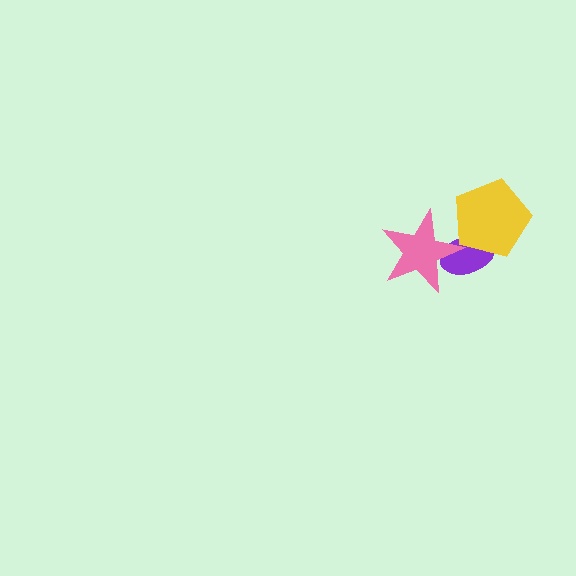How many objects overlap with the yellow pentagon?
1 object overlaps with the yellow pentagon.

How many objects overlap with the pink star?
1 object overlaps with the pink star.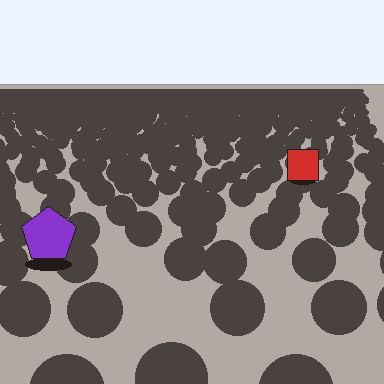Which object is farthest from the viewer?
The red square is farthest from the viewer. It appears smaller and the ground texture around it is denser.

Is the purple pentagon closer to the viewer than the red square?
Yes. The purple pentagon is closer — you can tell from the texture gradient: the ground texture is coarser near it.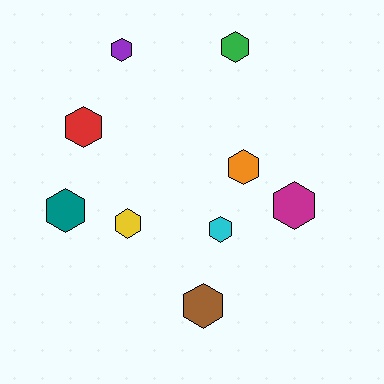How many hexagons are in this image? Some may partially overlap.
There are 9 hexagons.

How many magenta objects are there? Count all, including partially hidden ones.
There is 1 magenta object.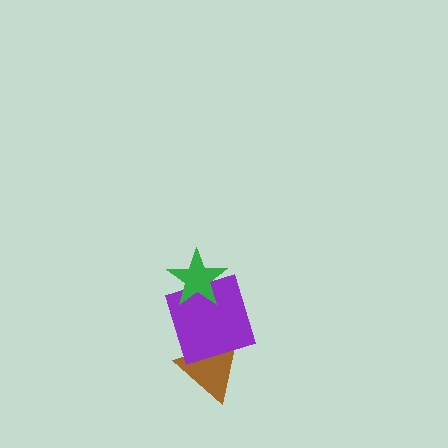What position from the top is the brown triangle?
The brown triangle is 3rd from the top.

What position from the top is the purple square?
The purple square is 2nd from the top.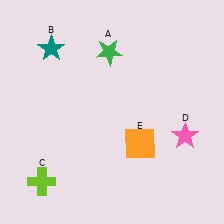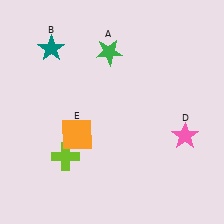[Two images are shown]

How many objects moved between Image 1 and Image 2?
2 objects moved between the two images.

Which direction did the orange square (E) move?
The orange square (E) moved left.